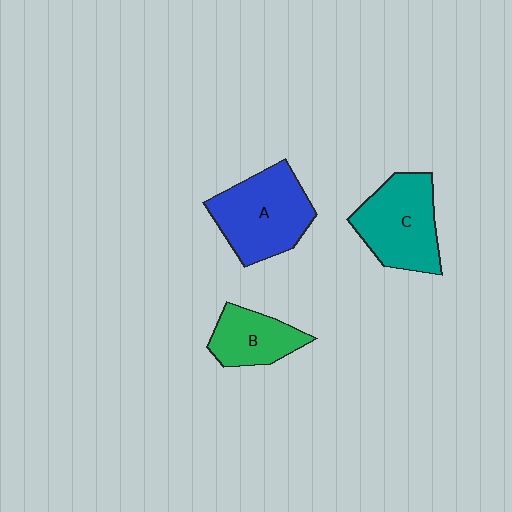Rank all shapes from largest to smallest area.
From largest to smallest: A (blue), C (teal), B (green).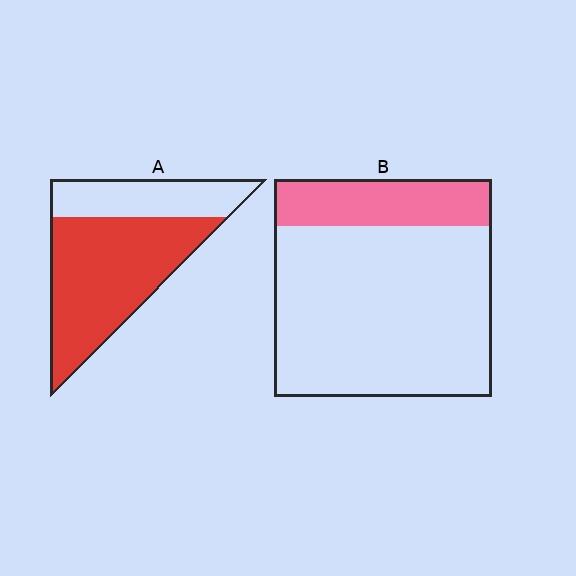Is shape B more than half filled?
No.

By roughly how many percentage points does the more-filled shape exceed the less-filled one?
By roughly 45 percentage points (A over B).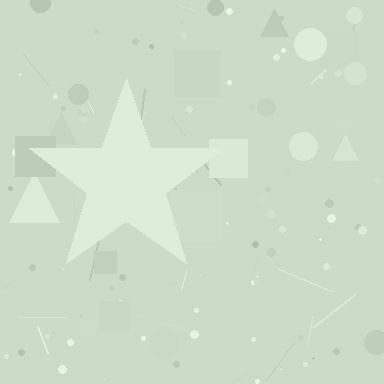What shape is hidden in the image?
A star is hidden in the image.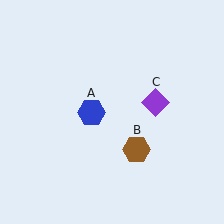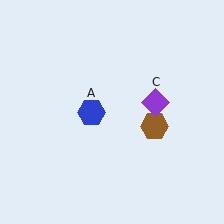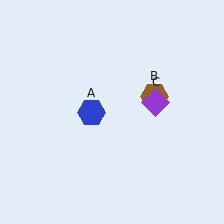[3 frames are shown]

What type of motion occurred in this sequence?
The brown hexagon (object B) rotated counterclockwise around the center of the scene.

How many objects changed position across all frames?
1 object changed position: brown hexagon (object B).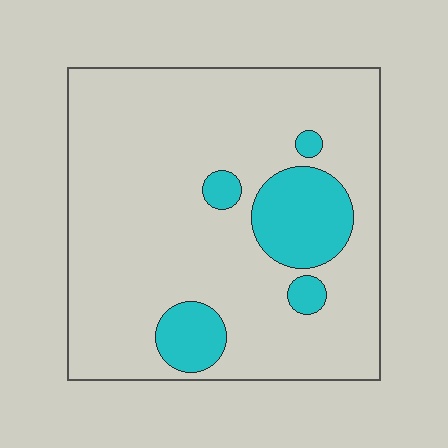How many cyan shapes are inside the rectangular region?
5.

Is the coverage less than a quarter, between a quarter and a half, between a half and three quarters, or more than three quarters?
Less than a quarter.